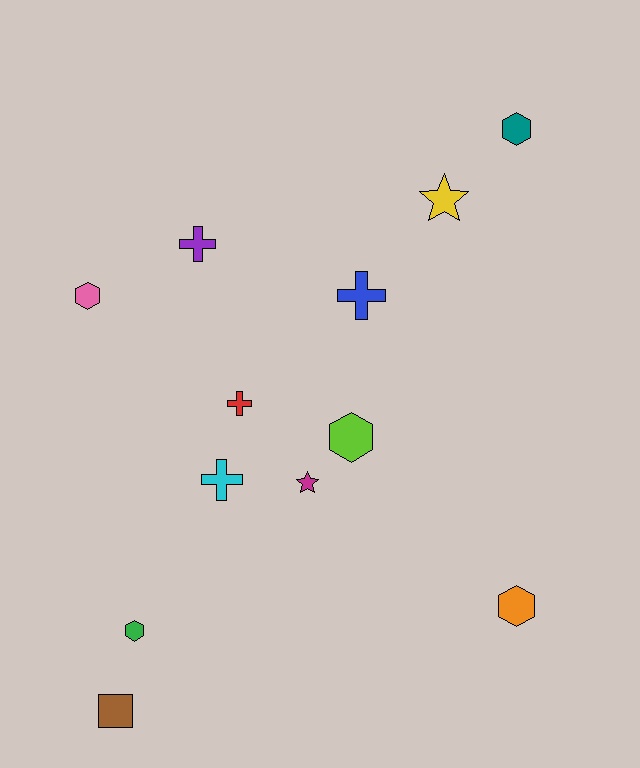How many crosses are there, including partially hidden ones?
There are 4 crosses.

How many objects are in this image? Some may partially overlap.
There are 12 objects.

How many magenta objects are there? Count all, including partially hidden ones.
There is 1 magenta object.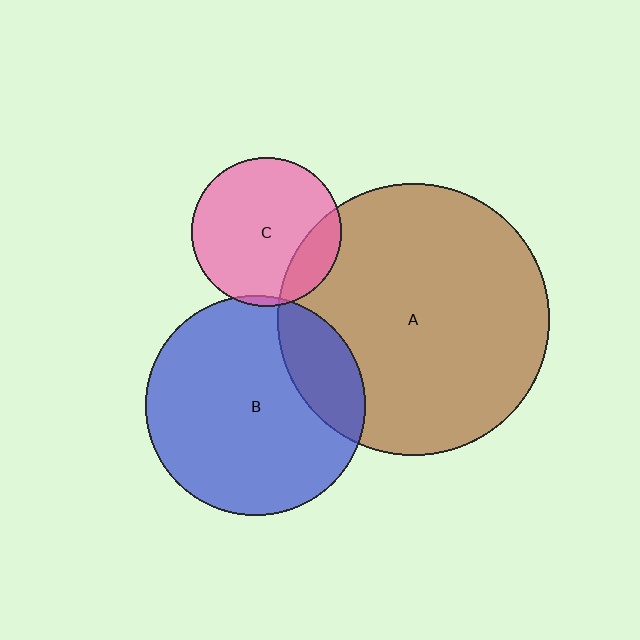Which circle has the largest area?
Circle A (brown).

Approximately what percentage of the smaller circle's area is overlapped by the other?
Approximately 20%.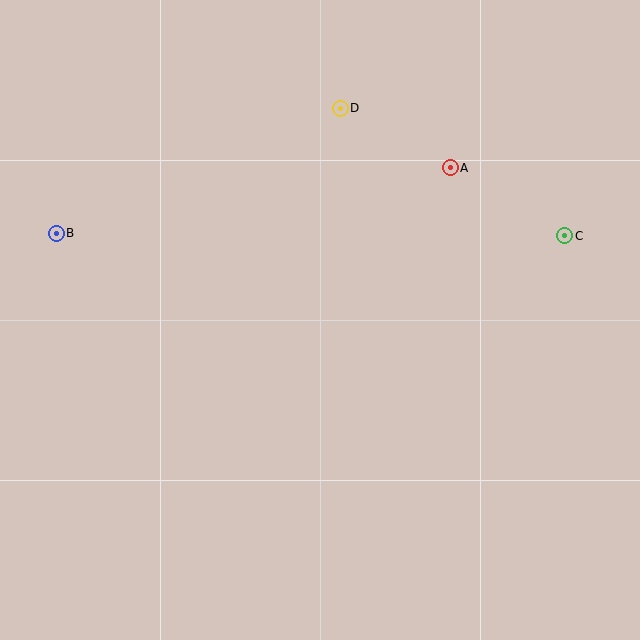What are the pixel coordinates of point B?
Point B is at (56, 233).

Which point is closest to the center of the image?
Point A at (450, 168) is closest to the center.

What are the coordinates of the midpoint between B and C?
The midpoint between B and C is at (310, 235).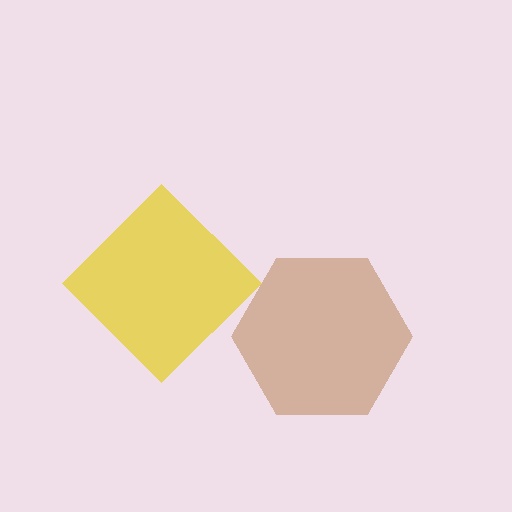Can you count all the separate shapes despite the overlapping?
Yes, there are 2 separate shapes.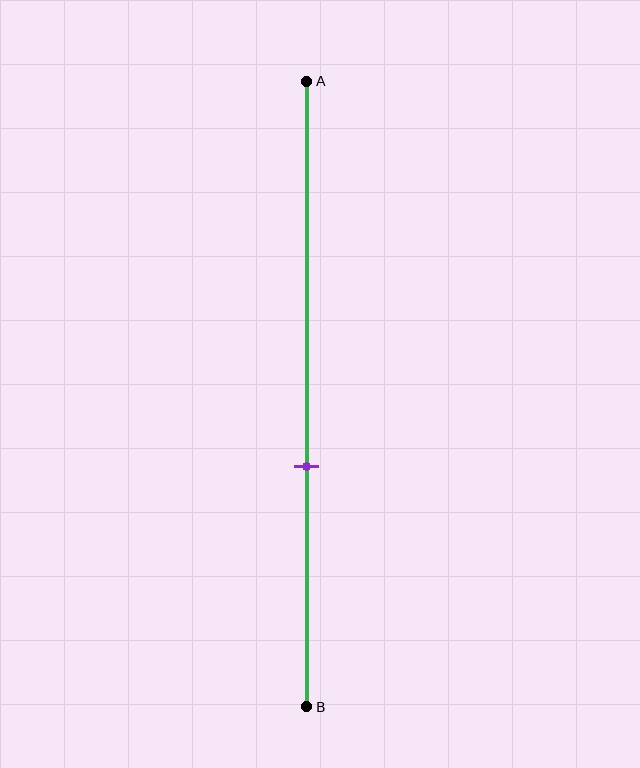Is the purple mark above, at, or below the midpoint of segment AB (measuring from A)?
The purple mark is below the midpoint of segment AB.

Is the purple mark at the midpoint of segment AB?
No, the mark is at about 60% from A, not at the 50% midpoint.